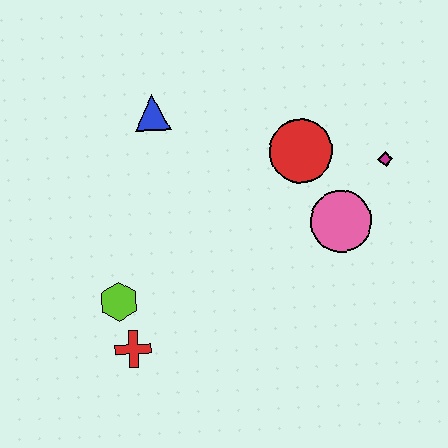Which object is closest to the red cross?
The lime hexagon is closest to the red cross.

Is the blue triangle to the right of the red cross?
Yes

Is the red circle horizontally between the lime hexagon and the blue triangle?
No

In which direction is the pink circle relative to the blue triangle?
The pink circle is to the right of the blue triangle.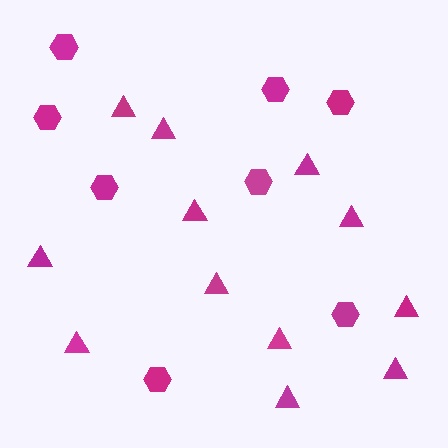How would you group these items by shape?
There are 2 groups: one group of hexagons (8) and one group of triangles (12).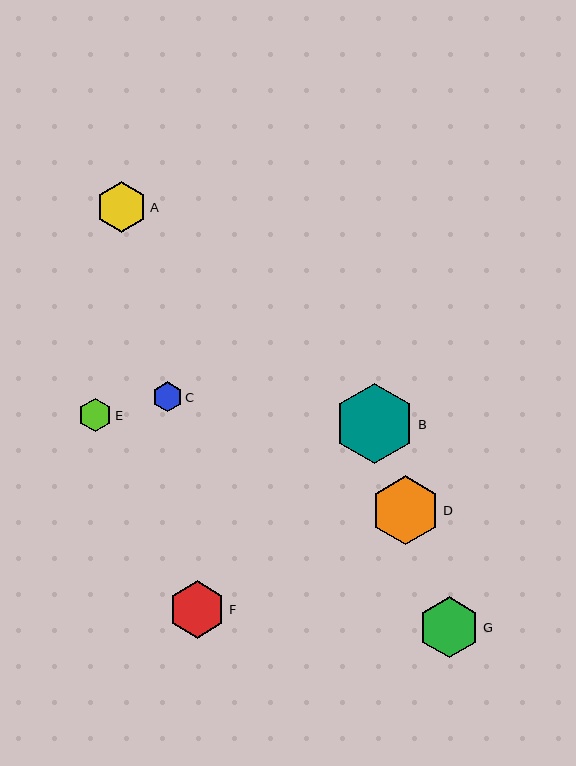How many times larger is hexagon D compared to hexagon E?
Hexagon D is approximately 2.0 times the size of hexagon E.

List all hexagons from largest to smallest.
From largest to smallest: B, D, G, F, A, E, C.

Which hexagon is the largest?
Hexagon B is the largest with a size of approximately 80 pixels.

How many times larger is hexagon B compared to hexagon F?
Hexagon B is approximately 1.4 times the size of hexagon F.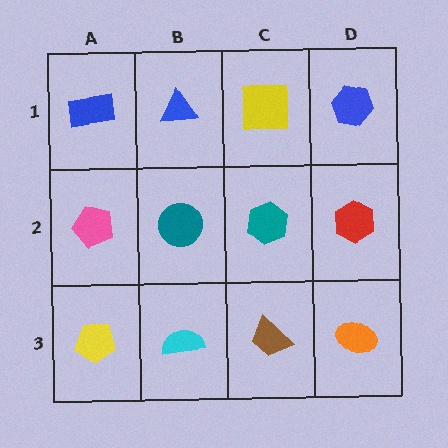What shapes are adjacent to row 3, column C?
A teal hexagon (row 2, column C), a cyan semicircle (row 3, column B), an orange ellipse (row 3, column D).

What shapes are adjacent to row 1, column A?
A pink pentagon (row 2, column A), a blue triangle (row 1, column B).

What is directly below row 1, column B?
A teal circle.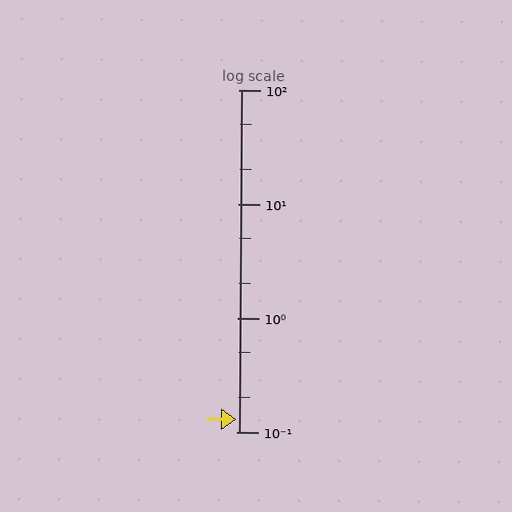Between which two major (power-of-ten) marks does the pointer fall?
The pointer is between 0.1 and 1.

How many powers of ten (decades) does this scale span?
The scale spans 3 decades, from 0.1 to 100.